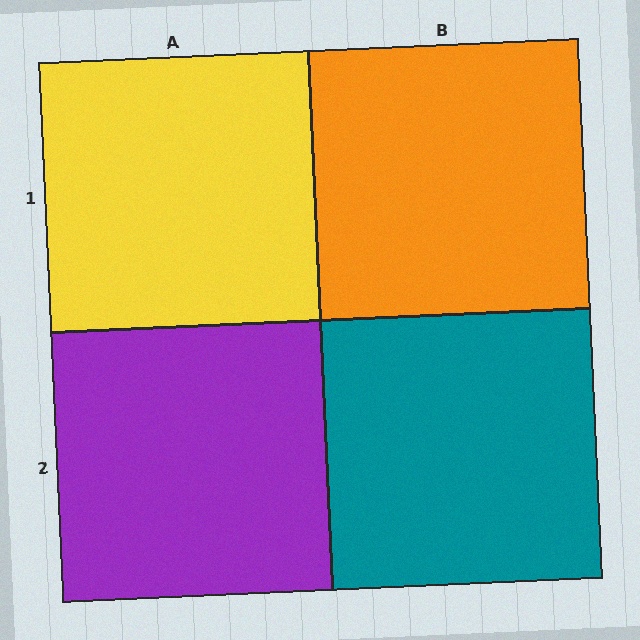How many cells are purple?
1 cell is purple.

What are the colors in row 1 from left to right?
Yellow, orange.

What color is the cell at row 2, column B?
Teal.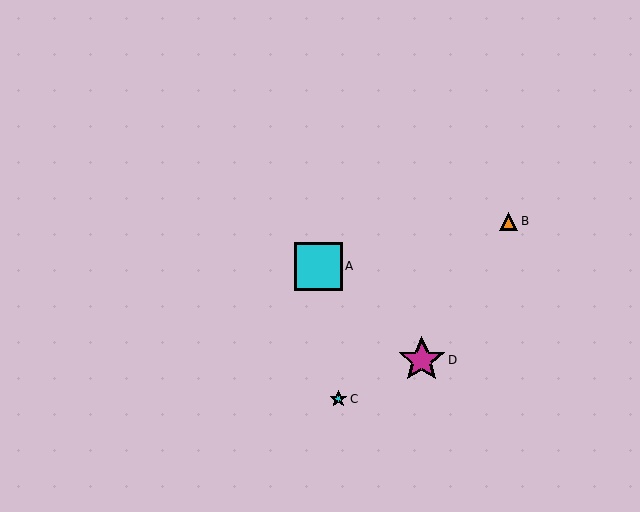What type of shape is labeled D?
Shape D is a magenta star.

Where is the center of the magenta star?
The center of the magenta star is at (422, 360).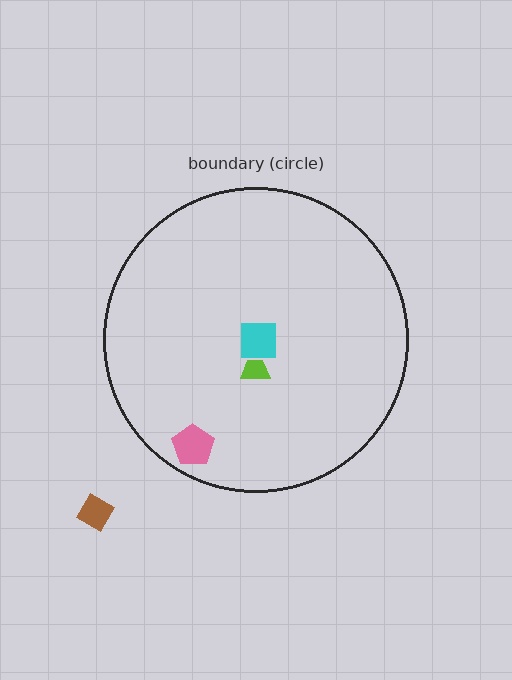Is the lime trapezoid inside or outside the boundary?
Inside.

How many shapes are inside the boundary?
3 inside, 1 outside.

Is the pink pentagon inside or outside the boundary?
Inside.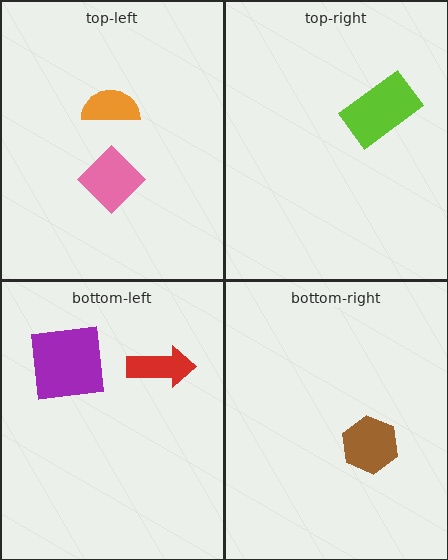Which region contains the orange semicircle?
The top-left region.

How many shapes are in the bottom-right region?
1.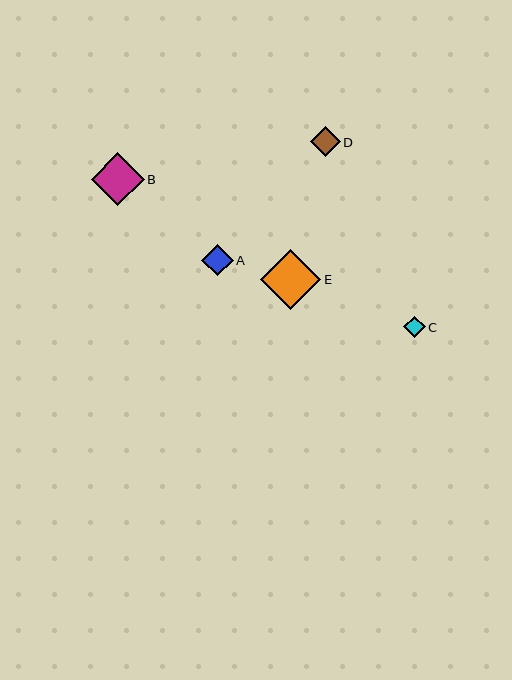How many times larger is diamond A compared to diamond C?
Diamond A is approximately 1.5 times the size of diamond C.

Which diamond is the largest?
Diamond E is the largest with a size of approximately 60 pixels.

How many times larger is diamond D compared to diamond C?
Diamond D is approximately 1.4 times the size of diamond C.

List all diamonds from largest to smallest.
From largest to smallest: E, B, A, D, C.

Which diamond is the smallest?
Diamond C is the smallest with a size of approximately 21 pixels.